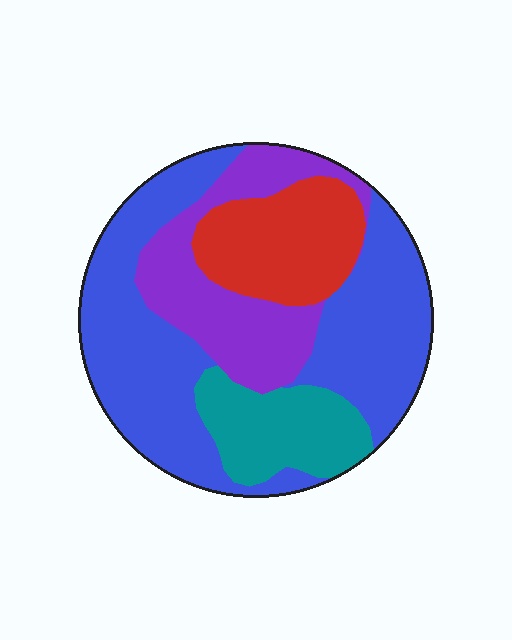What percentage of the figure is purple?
Purple takes up about one fifth (1/5) of the figure.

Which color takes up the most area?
Blue, at roughly 50%.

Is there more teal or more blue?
Blue.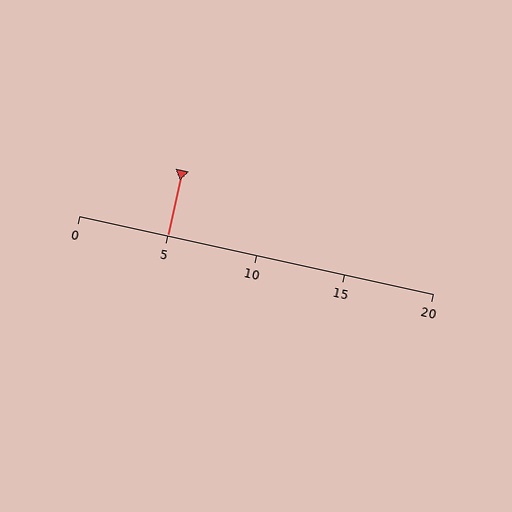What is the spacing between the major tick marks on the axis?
The major ticks are spaced 5 apart.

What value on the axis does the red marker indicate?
The marker indicates approximately 5.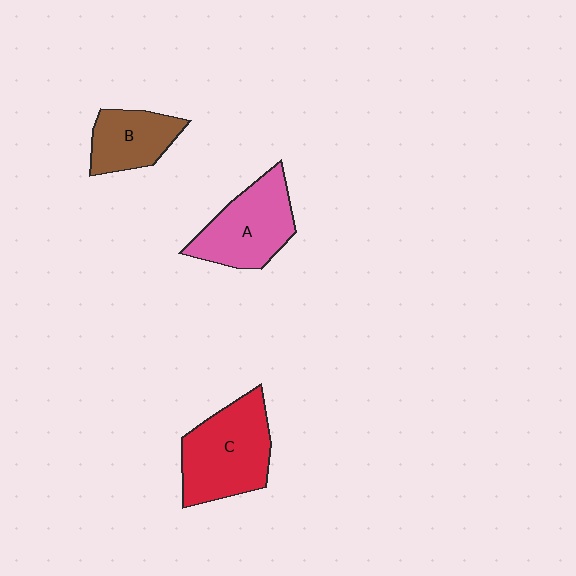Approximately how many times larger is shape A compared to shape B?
Approximately 1.4 times.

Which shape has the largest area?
Shape C (red).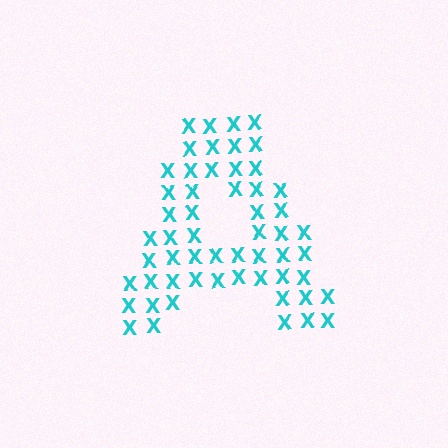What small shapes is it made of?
It is made of small letter X's.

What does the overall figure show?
The overall figure shows the letter A.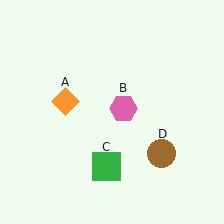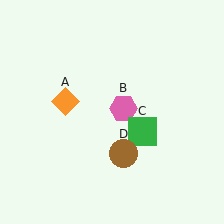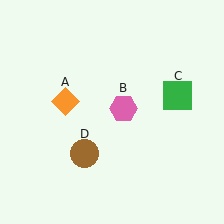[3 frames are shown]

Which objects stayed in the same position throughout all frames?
Orange diamond (object A) and pink hexagon (object B) remained stationary.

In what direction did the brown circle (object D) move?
The brown circle (object D) moved left.